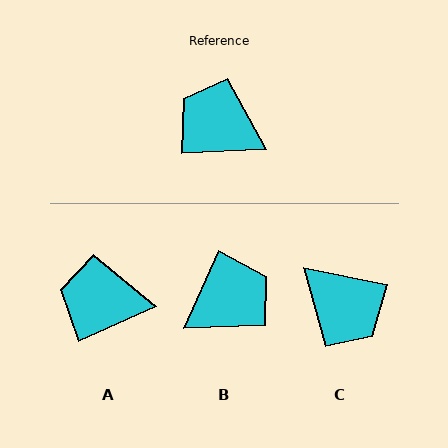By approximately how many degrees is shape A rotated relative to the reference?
Approximately 22 degrees counter-clockwise.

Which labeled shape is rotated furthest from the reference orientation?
C, about 167 degrees away.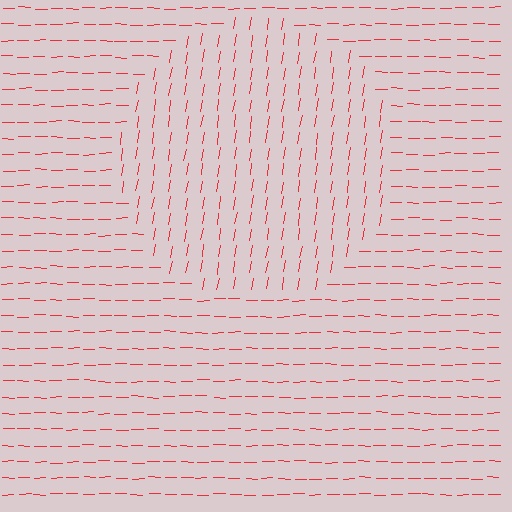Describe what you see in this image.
The image is filled with small red line segments. A circle region in the image has lines oriented differently from the surrounding lines, creating a visible texture boundary.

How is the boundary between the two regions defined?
The boundary is defined purely by a change in line orientation (approximately 81 degrees difference). All lines are the same color and thickness.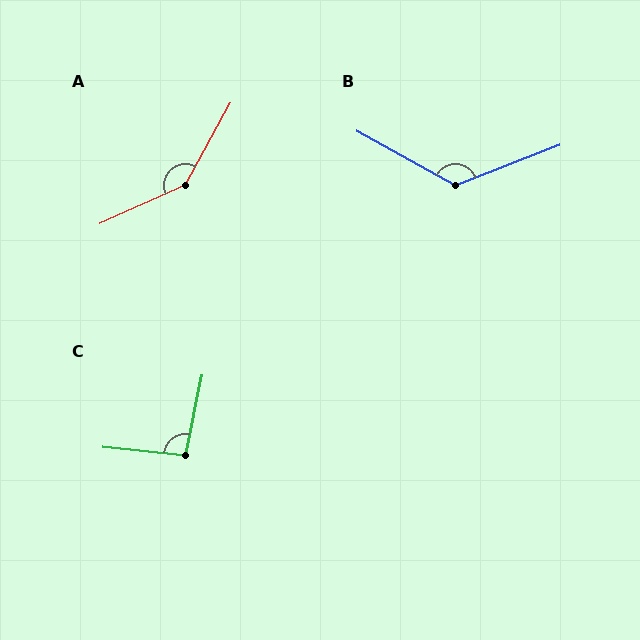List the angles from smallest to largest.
C (96°), B (130°), A (143°).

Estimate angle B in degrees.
Approximately 130 degrees.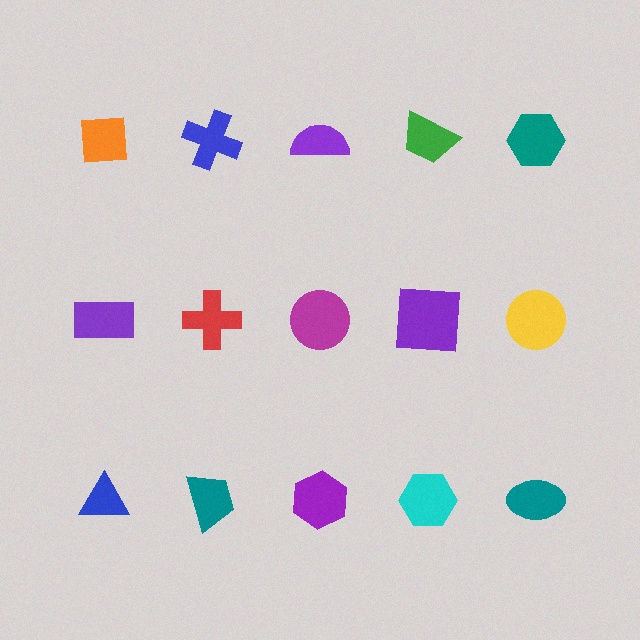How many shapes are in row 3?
5 shapes.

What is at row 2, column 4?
A purple square.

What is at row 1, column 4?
A green trapezoid.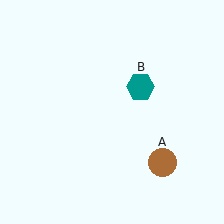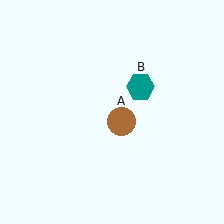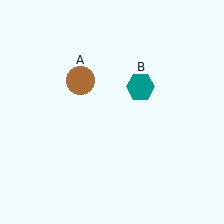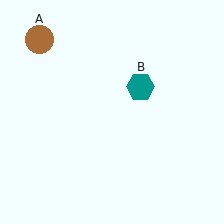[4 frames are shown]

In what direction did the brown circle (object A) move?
The brown circle (object A) moved up and to the left.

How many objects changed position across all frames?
1 object changed position: brown circle (object A).